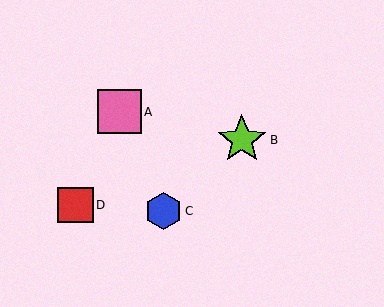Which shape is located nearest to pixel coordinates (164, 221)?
The blue hexagon (labeled C) at (163, 211) is nearest to that location.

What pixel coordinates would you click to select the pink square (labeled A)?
Click at (120, 112) to select the pink square A.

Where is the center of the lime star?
The center of the lime star is at (242, 140).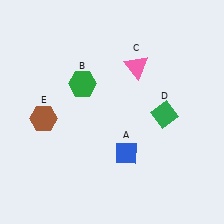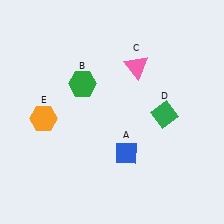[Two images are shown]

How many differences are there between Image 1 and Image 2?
There is 1 difference between the two images.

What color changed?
The hexagon (E) changed from brown in Image 1 to orange in Image 2.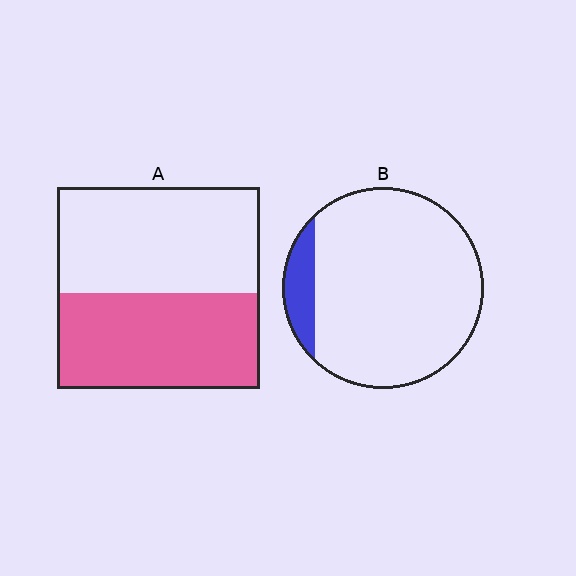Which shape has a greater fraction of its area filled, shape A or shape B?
Shape A.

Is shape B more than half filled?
No.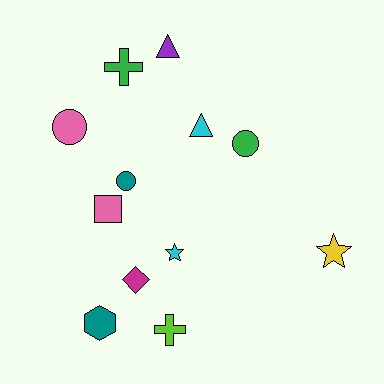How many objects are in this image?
There are 12 objects.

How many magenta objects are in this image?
There is 1 magenta object.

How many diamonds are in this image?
There is 1 diamond.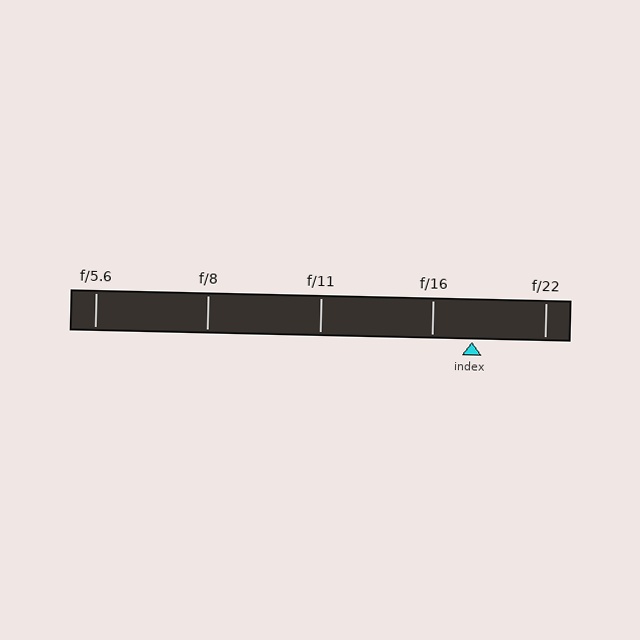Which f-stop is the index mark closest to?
The index mark is closest to f/16.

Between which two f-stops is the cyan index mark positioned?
The index mark is between f/16 and f/22.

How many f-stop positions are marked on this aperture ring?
There are 5 f-stop positions marked.